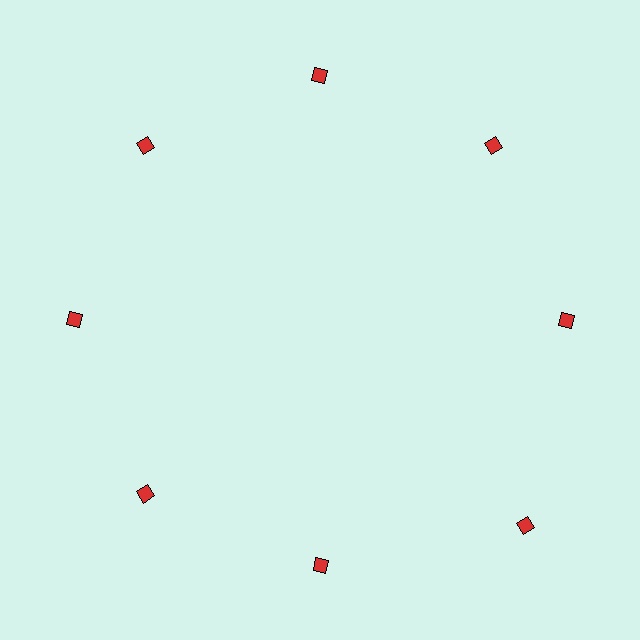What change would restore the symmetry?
The symmetry would be restored by moving it inward, back onto the ring so that all 8 diamonds sit at equal angles and equal distance from the center.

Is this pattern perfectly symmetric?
No. The 8 red diamonds are arranged in a ring, but one element near the 4 o'clock position is pushed outward from the center, breaking the 8-fold rotational symmetry.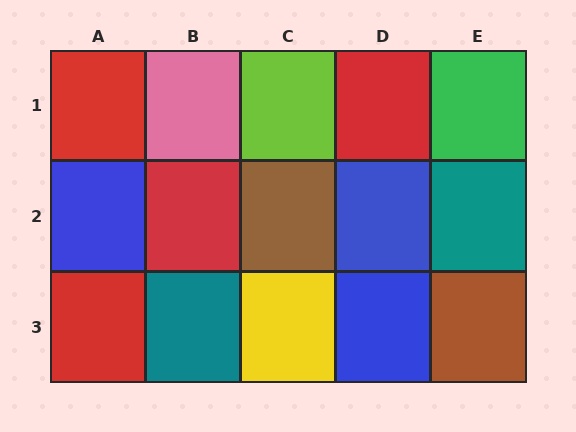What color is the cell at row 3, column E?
Brown.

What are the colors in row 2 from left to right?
Blue, red, brown, blue, teal.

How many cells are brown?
2 cells are brown.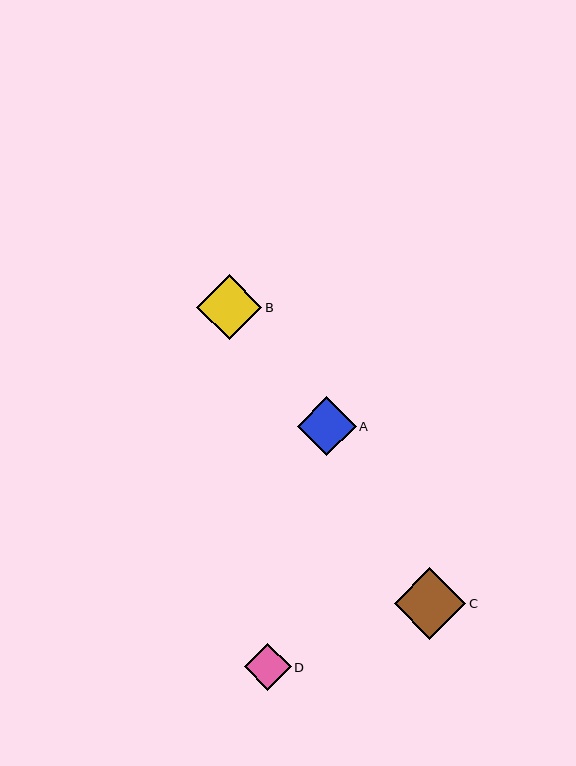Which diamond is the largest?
Diamond C is the largest with a size of approximately 72 pixels.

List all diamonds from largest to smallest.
From largest to smallest: C, B, A, D.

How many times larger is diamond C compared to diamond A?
Diamond C is approximately 1.2 times the size of diamond A.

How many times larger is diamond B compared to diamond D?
Diamond B is approximately 1.4 times the size of diamond D.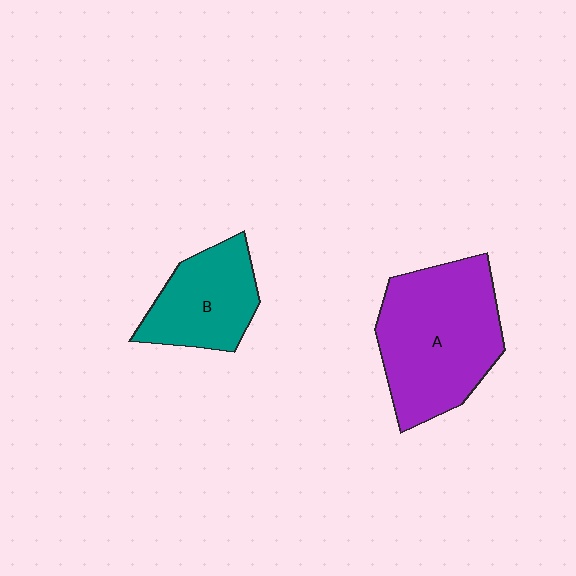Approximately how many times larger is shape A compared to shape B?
Approximately 1.7 times.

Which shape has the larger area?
Shape A (purple).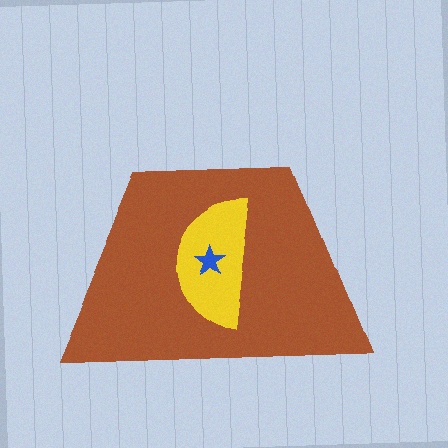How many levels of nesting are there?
3.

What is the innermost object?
The blue star.